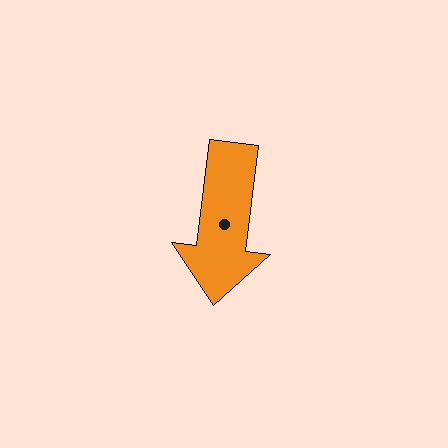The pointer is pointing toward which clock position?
Roughly 6 o'clock.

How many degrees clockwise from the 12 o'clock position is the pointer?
Approximately 187 degrees.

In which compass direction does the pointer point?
South.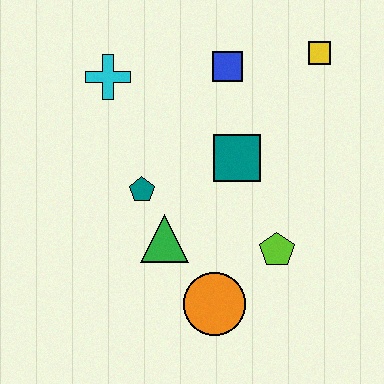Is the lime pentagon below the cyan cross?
Yes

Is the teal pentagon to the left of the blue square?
Yes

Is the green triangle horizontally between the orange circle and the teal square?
No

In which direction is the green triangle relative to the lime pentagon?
The green triangle is to the left of the lime pentagon.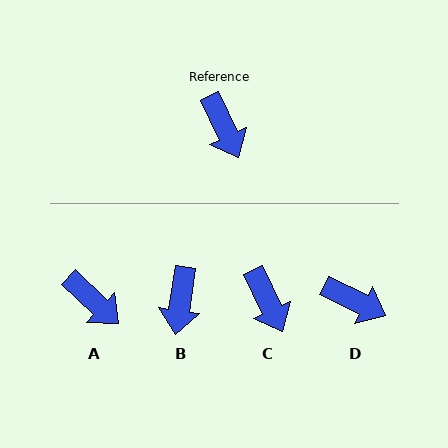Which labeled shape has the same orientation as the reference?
C.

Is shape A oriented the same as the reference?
No, it is off by about 21 degrees.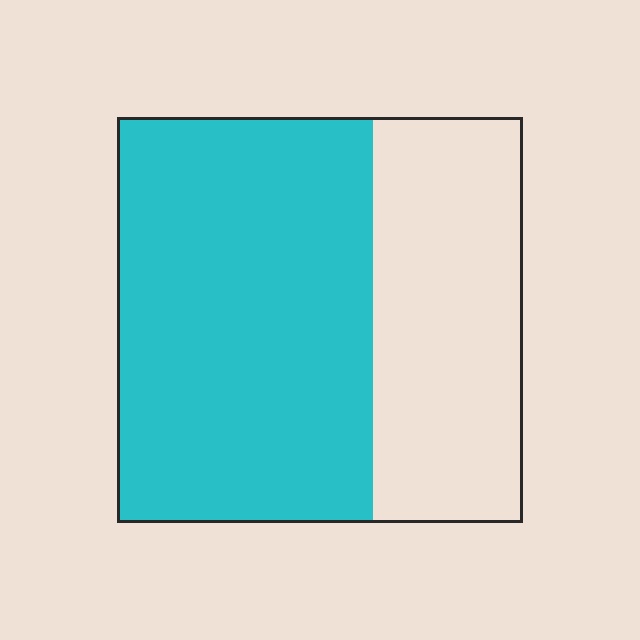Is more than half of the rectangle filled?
Yes.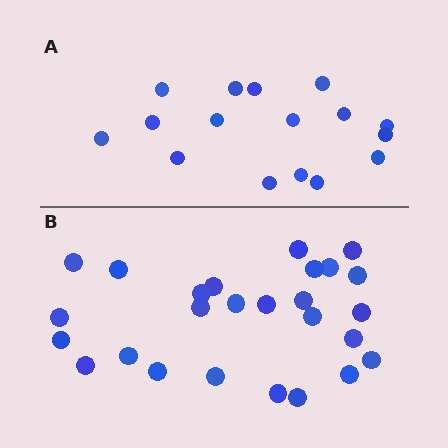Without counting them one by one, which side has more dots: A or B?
Region B (the bottom region) has more dots.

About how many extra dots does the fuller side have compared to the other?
Region B has roughly 10 or so more dots than region A.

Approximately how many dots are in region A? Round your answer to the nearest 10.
About 20 dots. (The exact count is 16, which rounds to 20.)